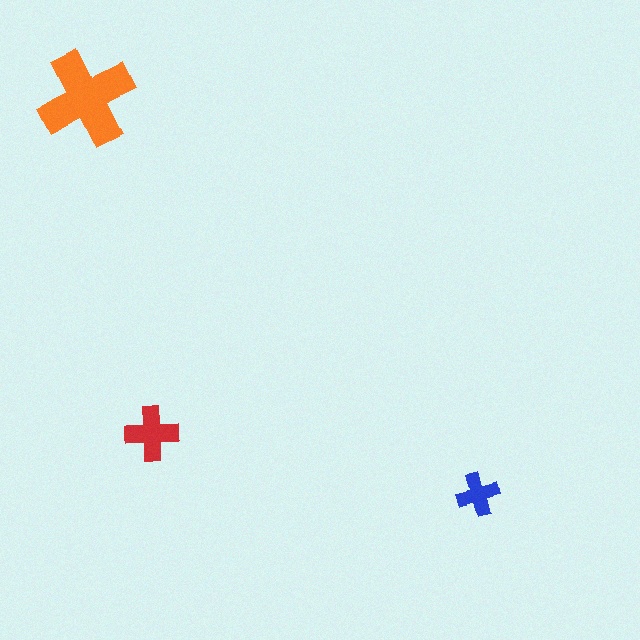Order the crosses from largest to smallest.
the orange one, the red one, the blue one.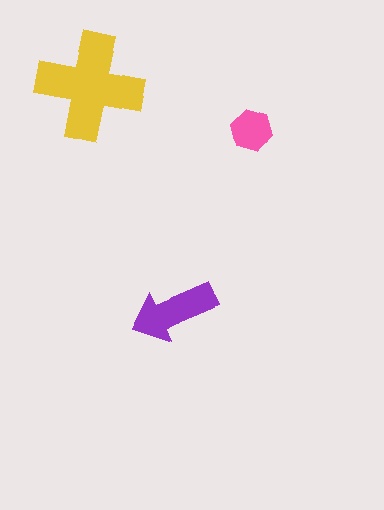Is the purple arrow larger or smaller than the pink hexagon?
Larger.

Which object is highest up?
The yellow cross is topmost.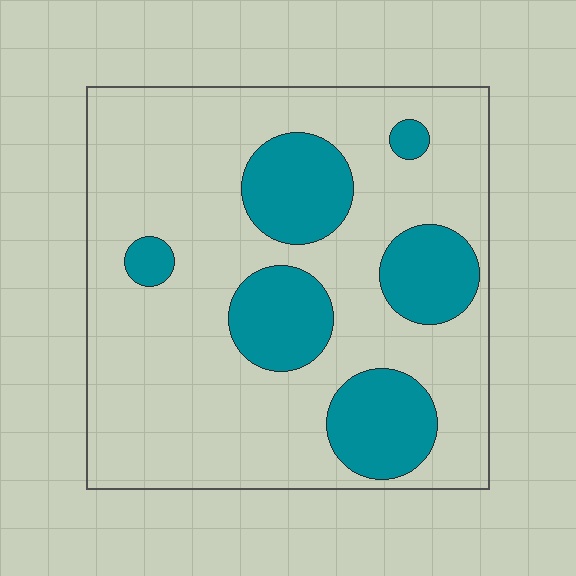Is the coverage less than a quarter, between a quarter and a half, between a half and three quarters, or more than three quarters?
Less than a quarter.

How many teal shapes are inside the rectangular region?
6.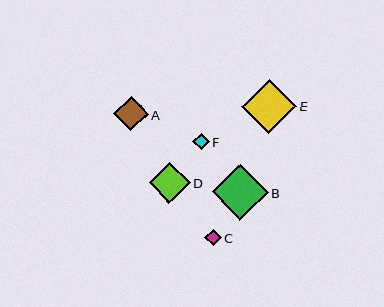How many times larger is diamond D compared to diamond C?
Diamond D is approximately 2.5 times the size of diamond C.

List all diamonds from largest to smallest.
From largest to smallest: B, E, D, A, F, C.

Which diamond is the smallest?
Diamond C is the smallest with a size of approximately 16 pixels.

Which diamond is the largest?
Diamond B is the largest with a size of approximately 56 pixels.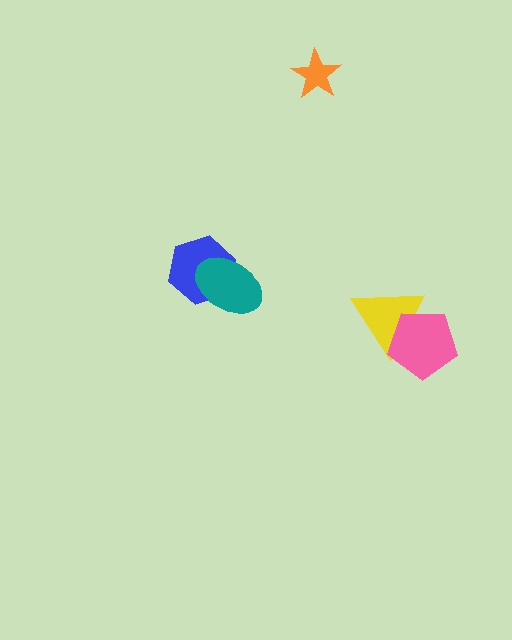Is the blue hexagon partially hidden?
Yes, it is partially covered by another shape.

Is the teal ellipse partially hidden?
No, no other shape covers it.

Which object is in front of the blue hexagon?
The teal ellipse is in front of the blue hexagon.